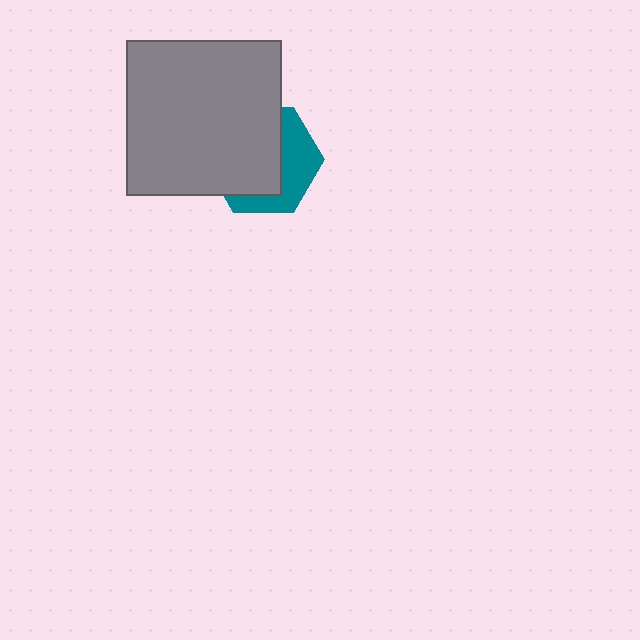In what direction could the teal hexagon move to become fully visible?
The teal hexagon could move toward the lower-right. That would shift it out from behind the gray square entirely.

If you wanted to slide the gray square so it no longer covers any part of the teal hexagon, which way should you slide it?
Slide it toward the upper-left — that is the most direct way to separate the two shapes.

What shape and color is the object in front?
The object in front is a gray square.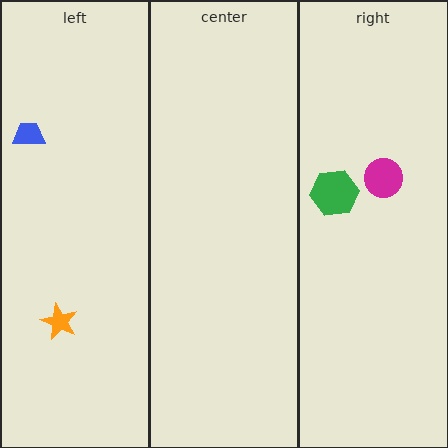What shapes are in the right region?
The magenta circle, the green hexagon.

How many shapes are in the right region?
2.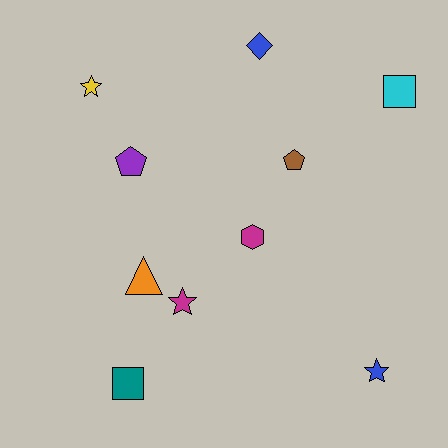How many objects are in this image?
There are 10 objects.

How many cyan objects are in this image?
There is 1 cyan object.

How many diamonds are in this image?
There is 1 diamond.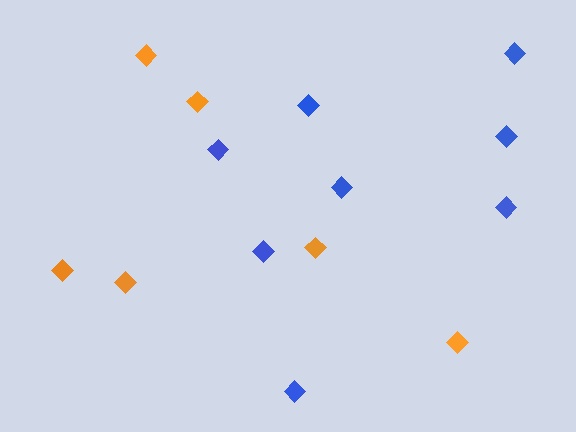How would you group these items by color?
There are 2 groups: one group of orange diamonds (6) and one group of blue diamonds (8).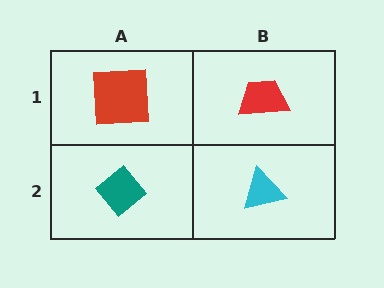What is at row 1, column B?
A red trapezoid.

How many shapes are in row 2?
2 shapes.